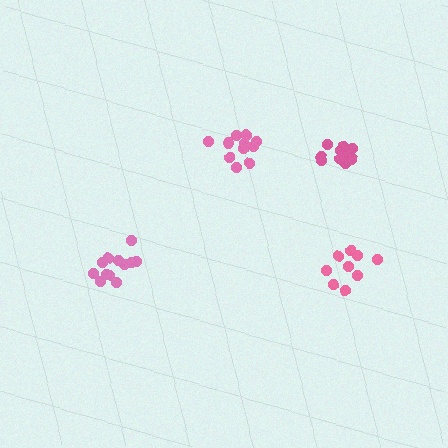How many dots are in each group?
Group 1: 12 dots, Group 2: 11 dots, Group 3: 11 dots, Group 4: 9 dots (43 total).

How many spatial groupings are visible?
There are 4 spatial groupings.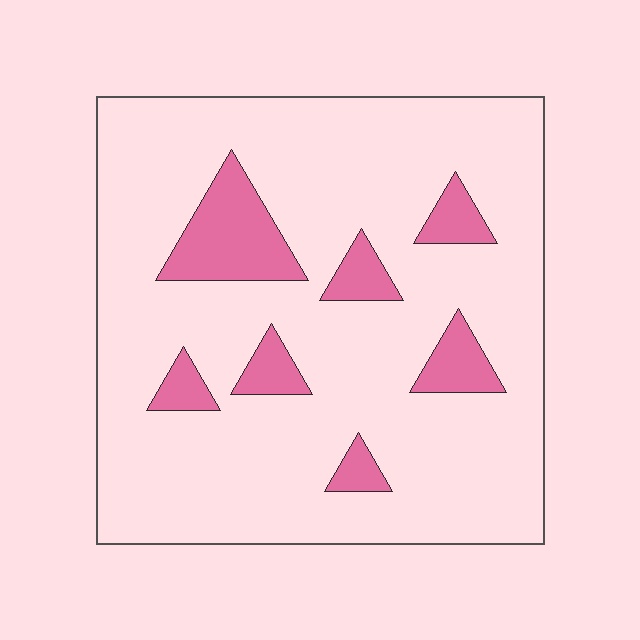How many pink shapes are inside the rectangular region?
7.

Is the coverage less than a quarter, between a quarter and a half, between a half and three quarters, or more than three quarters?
Less than a quarter.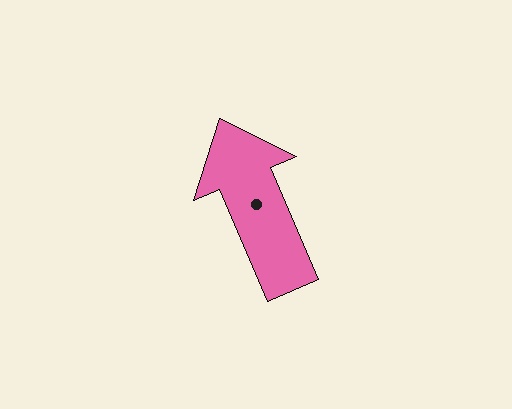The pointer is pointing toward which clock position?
Roughly 11 o'clock.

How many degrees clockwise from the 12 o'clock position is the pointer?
Approximately 337 degrees.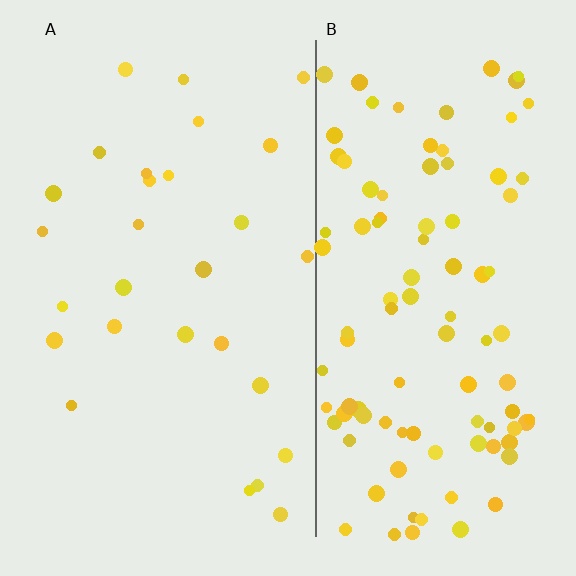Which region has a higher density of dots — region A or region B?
B (the right).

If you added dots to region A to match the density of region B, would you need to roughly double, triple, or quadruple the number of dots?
Approximately quadruple.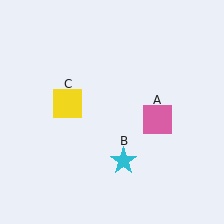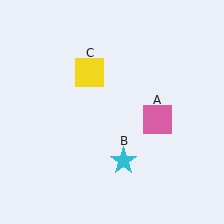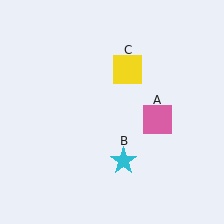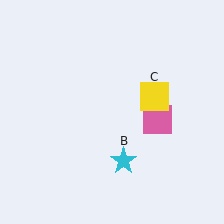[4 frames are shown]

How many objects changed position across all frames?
1 object changed position: yellow square (object C).